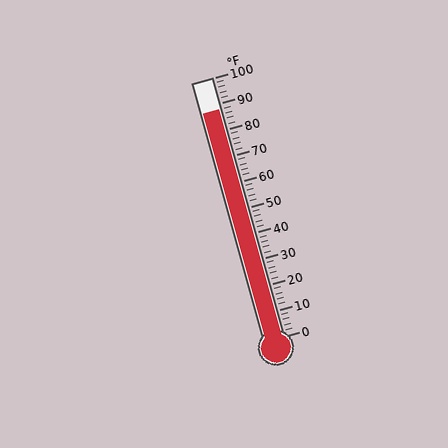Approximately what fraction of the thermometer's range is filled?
The thermometer is filled to approximately 90% of its range.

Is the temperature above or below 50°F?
The temperature is above 50°F.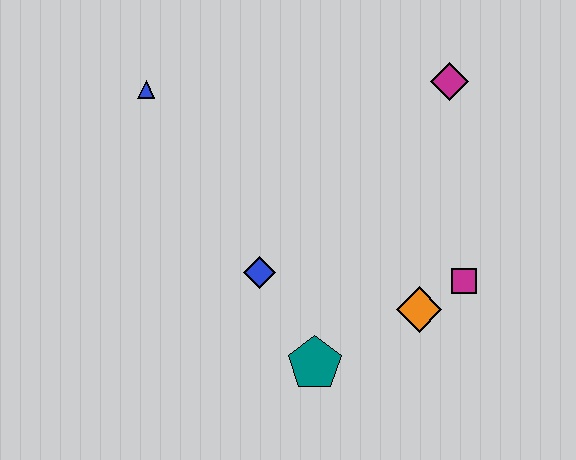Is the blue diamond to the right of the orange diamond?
No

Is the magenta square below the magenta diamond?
Yes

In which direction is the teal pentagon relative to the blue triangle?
The teal pentagon is below the blue triangle.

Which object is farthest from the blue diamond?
The magenta diamond is farthest from the blue diamond.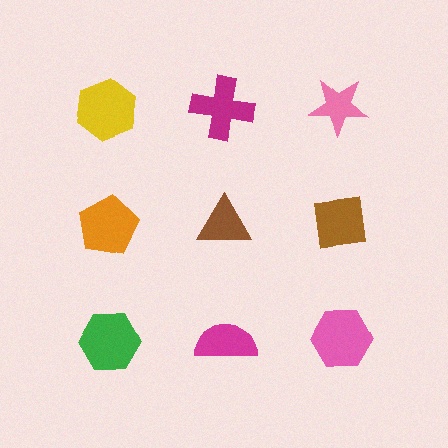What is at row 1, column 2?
A magenta cross.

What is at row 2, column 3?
A brown square.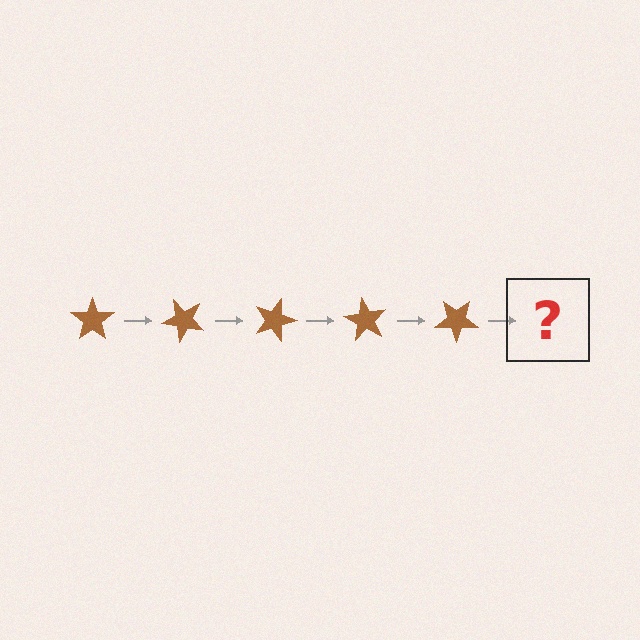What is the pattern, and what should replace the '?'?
The pattern is that the star rotates 45 degrees each step. The '?' should be a brown star rotated 225 degrees.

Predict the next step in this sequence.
The next step is a brown star rotated 225 degrees.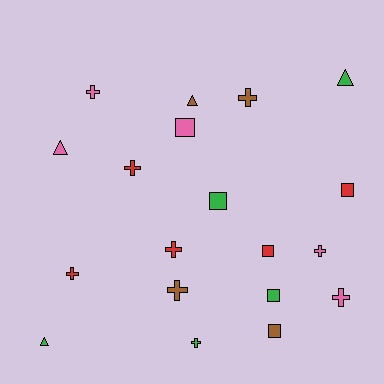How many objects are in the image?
There are 19 objects.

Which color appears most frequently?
Pink, with 5 objects.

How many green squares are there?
There are 2 green squares.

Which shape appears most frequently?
Cross, with 9 objects.